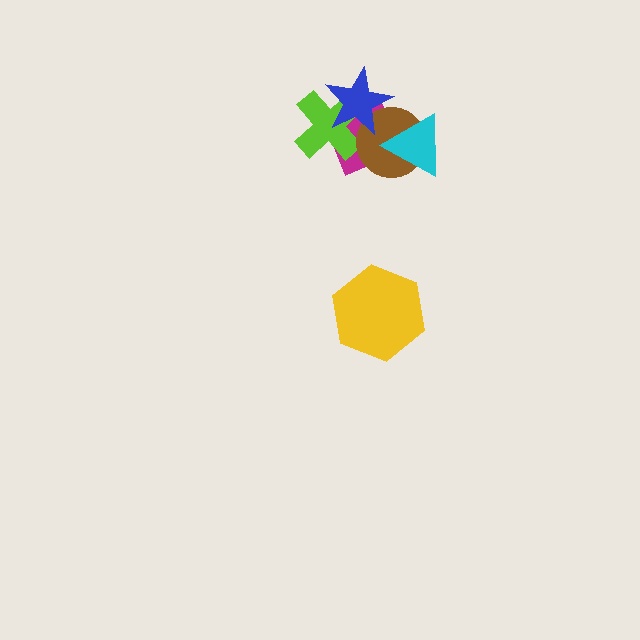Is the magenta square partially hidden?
Yes, it is partially covered by another shape.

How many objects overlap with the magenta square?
4 objects overlap with the magenta square.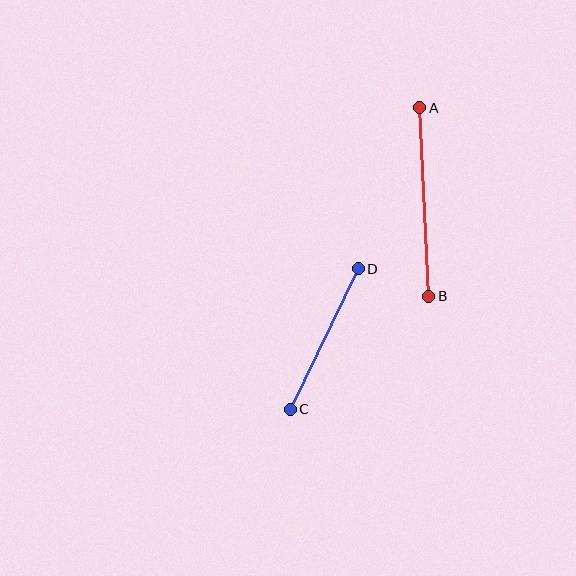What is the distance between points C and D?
The distance is approximately 156 pixels.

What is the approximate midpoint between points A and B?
The midpoint is at approximately (424, 202) pixels.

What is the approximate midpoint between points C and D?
The midpoint is at approximately (324, 339) pixels.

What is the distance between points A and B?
The distance is approximately 189 pixels.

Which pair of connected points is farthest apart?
Points A and B are farthest apart.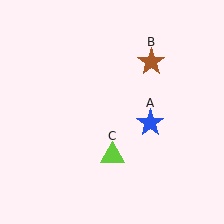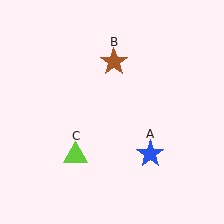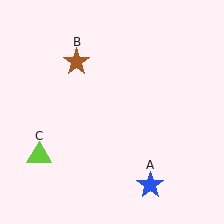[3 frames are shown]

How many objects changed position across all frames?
3 objects changed position: blue star (object A), brown star (object B), lime triangle (object C).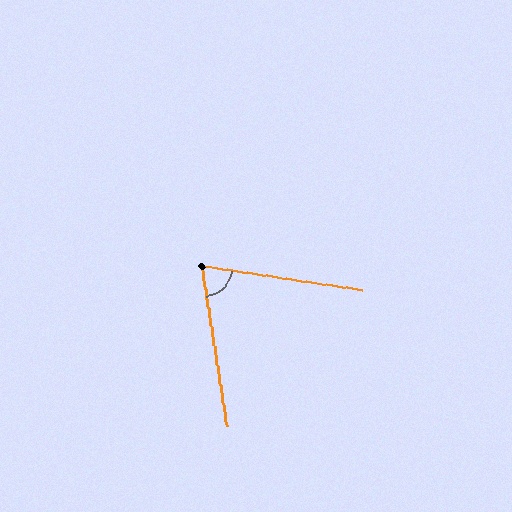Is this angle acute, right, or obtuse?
It is acute.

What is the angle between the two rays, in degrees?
Approximately 73 degrees.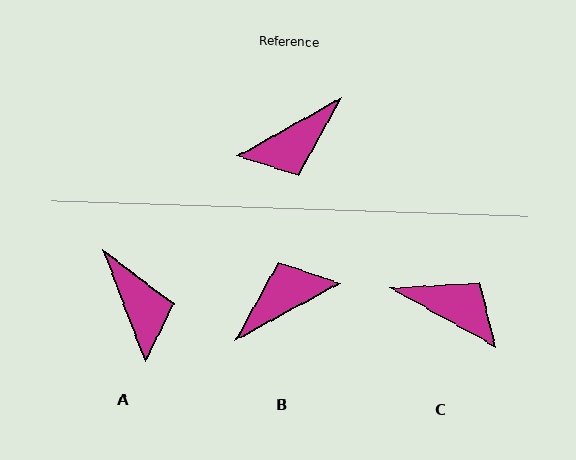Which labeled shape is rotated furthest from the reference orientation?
B, about 180 degrees away.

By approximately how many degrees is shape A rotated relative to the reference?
Approximately 82 degrees counter-clockwise.